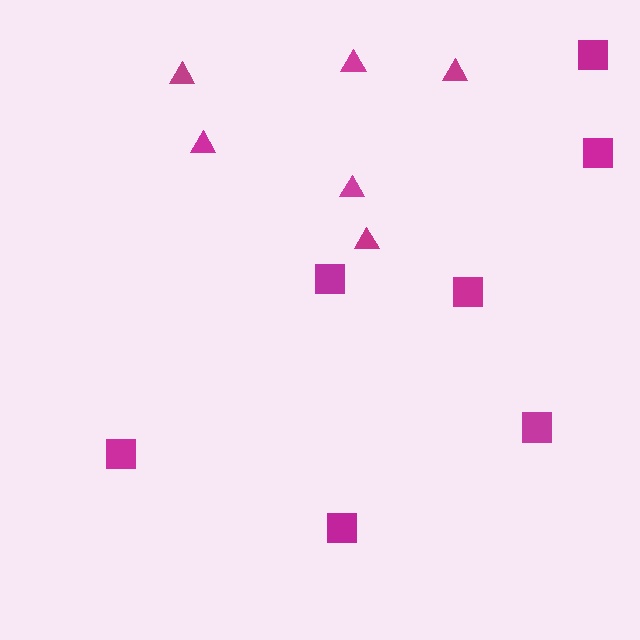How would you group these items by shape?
There are 2 groups: one group of triangles (6) and one group of squares (7).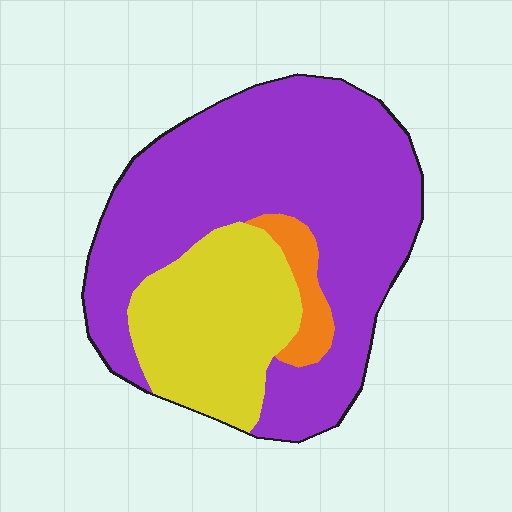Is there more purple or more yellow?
Purple.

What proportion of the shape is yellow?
Yellow takes up between a quarter and a half of the shape.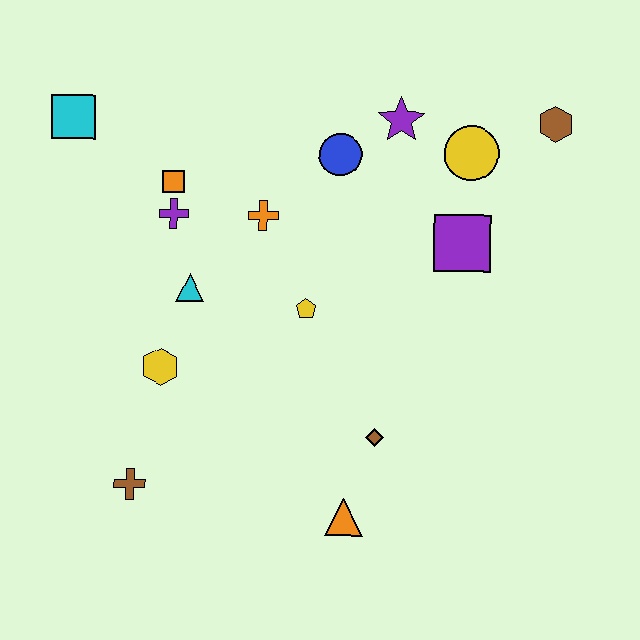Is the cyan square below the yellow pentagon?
No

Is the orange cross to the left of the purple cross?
No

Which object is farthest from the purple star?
The brown cross is farthest from the purple star.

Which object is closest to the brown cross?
The yellow hexagon is closest to the brown cross.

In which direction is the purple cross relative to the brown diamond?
The purple cross is above the brown diamond.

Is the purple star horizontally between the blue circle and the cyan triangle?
No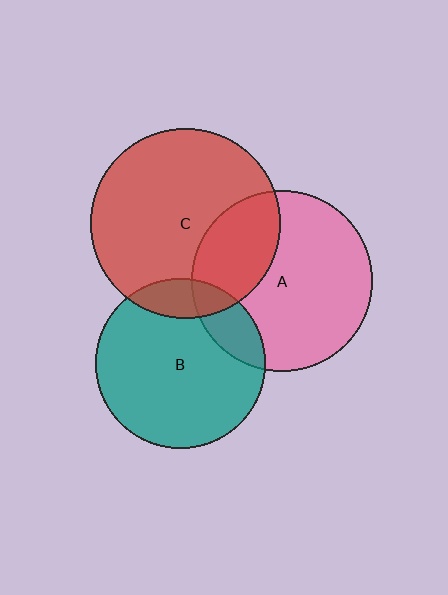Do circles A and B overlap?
Yes.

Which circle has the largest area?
Circle C (red).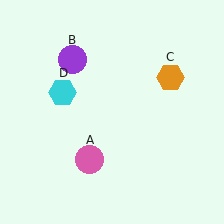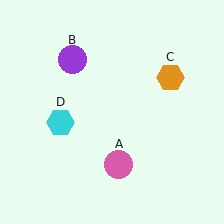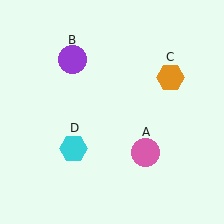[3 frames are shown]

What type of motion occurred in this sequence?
The pink circle (object A), cyan hexagon (object D) rotated counterclockwise around the center of the scene.